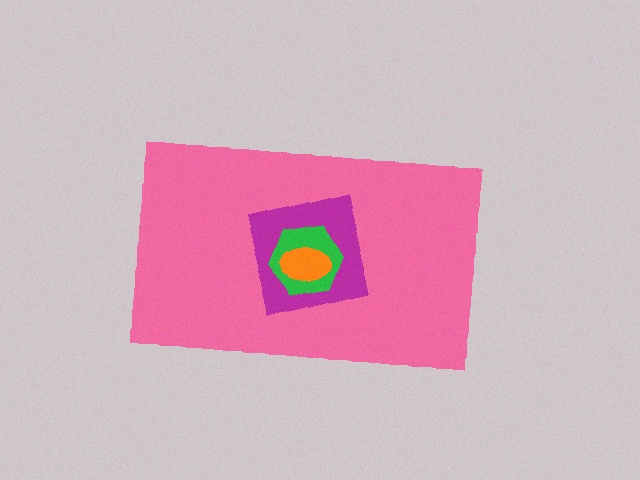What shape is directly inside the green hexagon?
The orange ellipse.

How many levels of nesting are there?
4.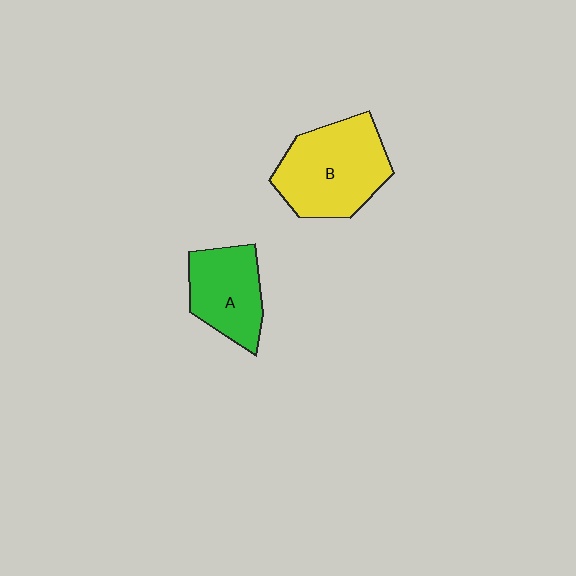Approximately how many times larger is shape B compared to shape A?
Approximately 1.4 times.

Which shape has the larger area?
Shape B (yellow).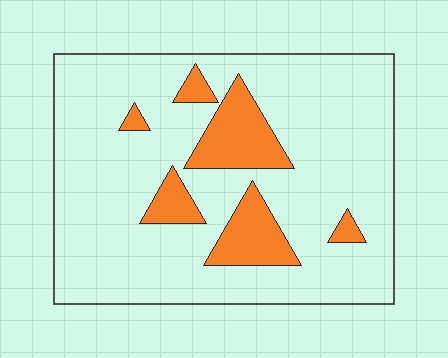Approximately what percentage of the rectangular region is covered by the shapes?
Approximately 15%.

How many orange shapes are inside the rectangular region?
6.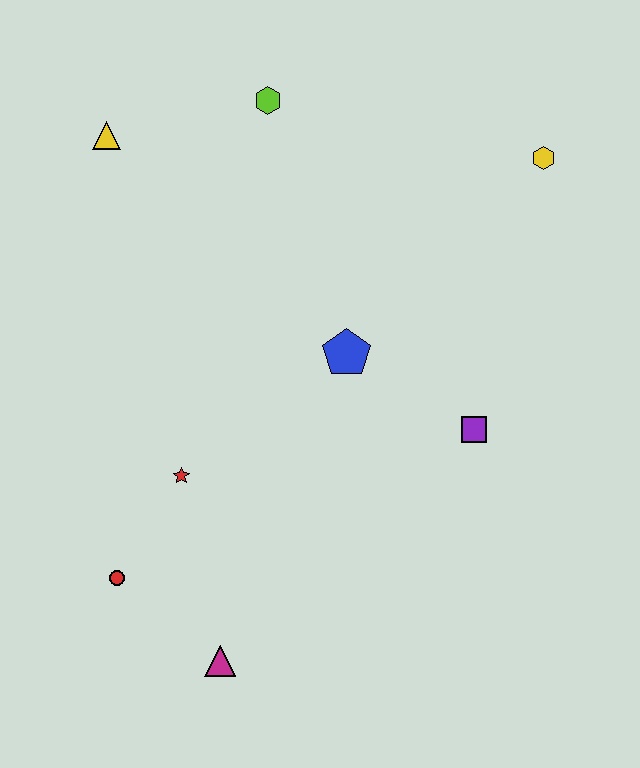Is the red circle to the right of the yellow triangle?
Yes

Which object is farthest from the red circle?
The yellow hexagon is farthest from the red circle.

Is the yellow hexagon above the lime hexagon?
No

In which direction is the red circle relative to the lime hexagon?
The red circle is below the lime hexagon.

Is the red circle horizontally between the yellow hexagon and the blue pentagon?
No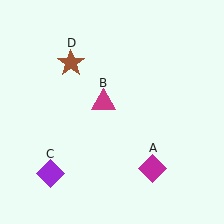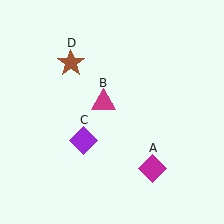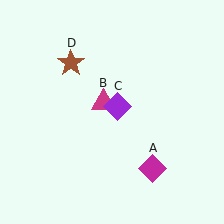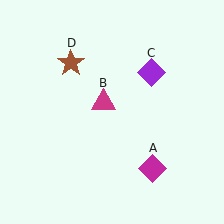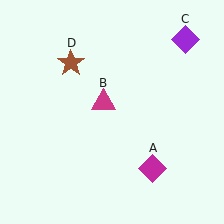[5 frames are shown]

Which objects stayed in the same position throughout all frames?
Magenta diamond (object A) and magenta triangle (object B) and brown star (object D) remained stationary.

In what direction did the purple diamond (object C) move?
The purple diamond (object C) moved up and to the right.